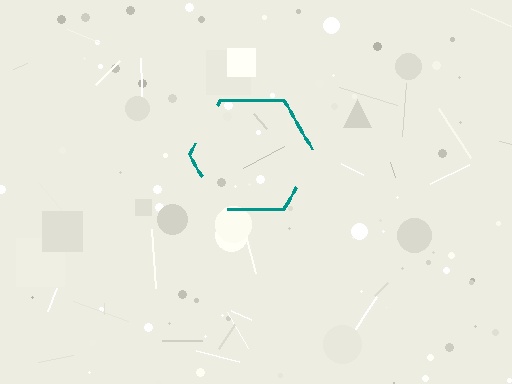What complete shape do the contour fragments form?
The contour fragments form a hexagon.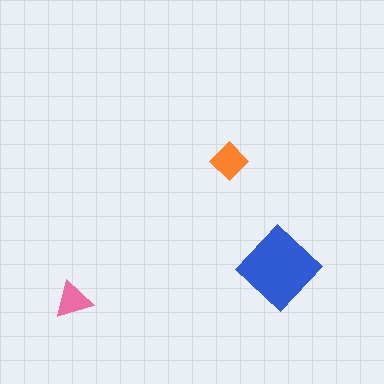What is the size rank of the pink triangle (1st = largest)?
3rd.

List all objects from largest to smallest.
The blue diamond, the orange diamond, the pink triangle.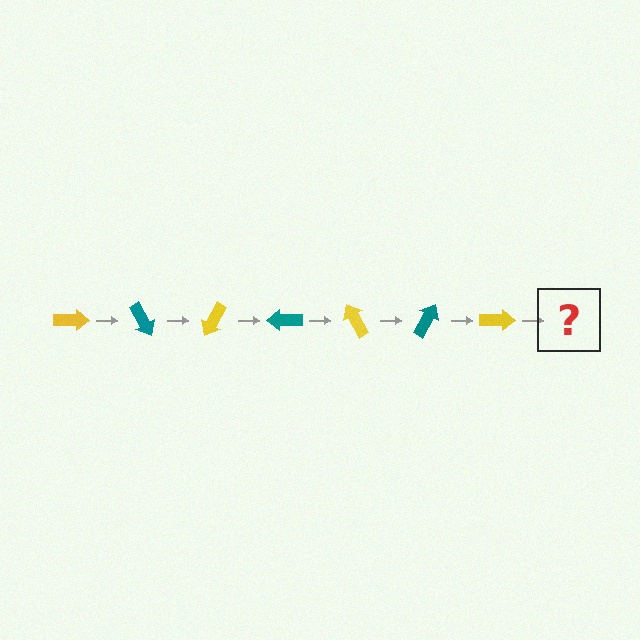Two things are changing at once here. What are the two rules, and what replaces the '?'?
The two rules are that it rotates 60 degrees each step and the color cycles through yellow and teal. The '?' should be a teal arrow, rotated 420 degrees from the start.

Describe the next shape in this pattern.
It should be a teal arrow, rotated 420 degrees from the start.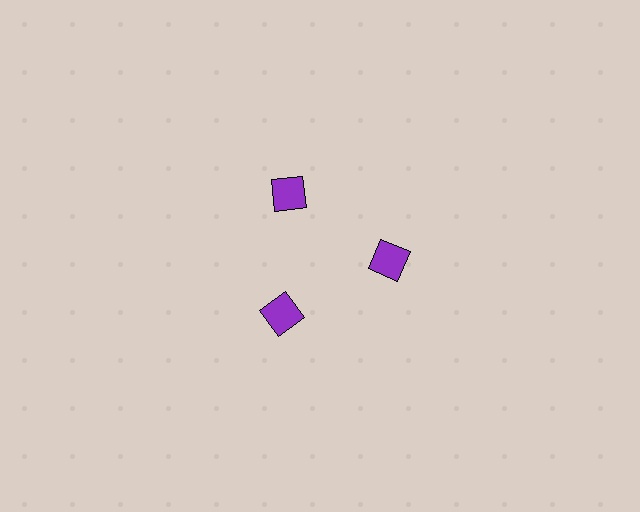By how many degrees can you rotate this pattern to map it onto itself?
The pattern maps onto itself every 120 degrees of rotation.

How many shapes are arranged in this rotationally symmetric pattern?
There are 3 shapes, arranged in 3 groups of 1.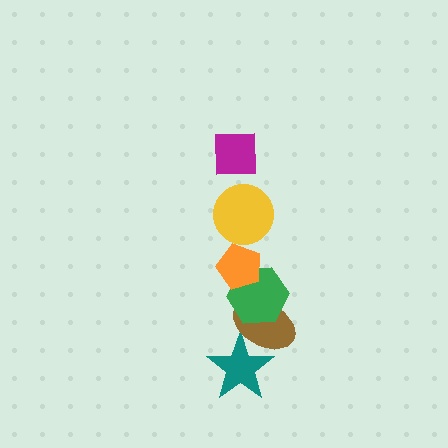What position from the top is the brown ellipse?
The brown ellipse is 5th from the top.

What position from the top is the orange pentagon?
The orange pentagon is 3rd from the top.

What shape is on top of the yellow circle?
The magenta square is on top of the yellow circle.